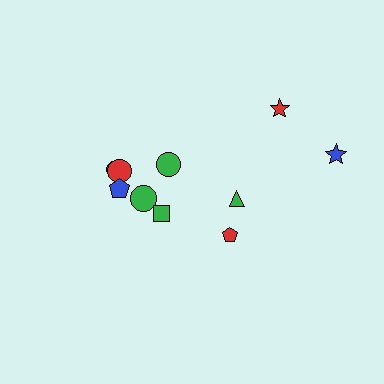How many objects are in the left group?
There are 6 objects.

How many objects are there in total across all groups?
There are 10 objects.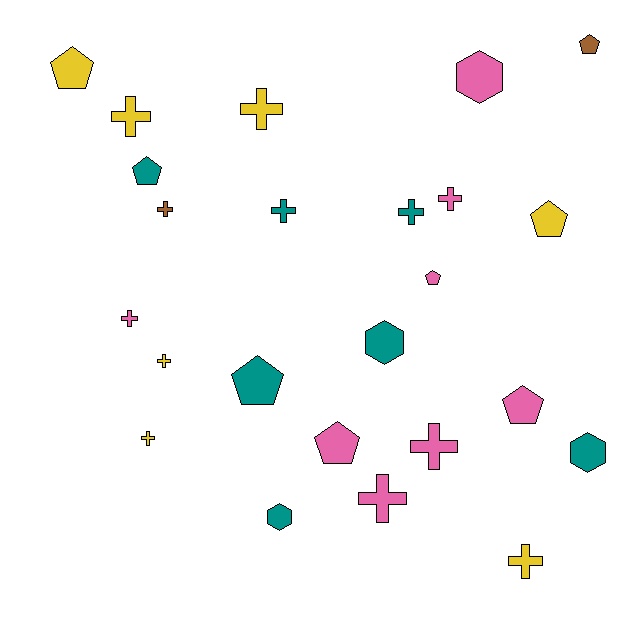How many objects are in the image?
There are 24 objects.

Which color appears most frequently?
Pink, with 8 objects.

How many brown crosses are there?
There is 1 brown cross.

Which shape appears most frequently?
Cross, with 12 objects.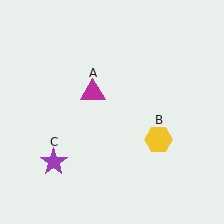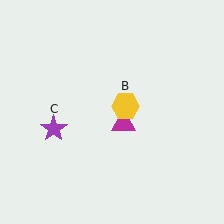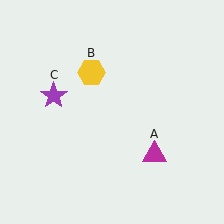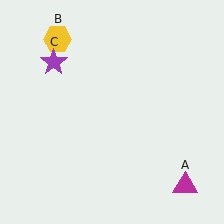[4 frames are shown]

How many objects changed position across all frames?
3 objects changed position: magenta triangle (object A), yellow hexagon (object B), purple star (object C).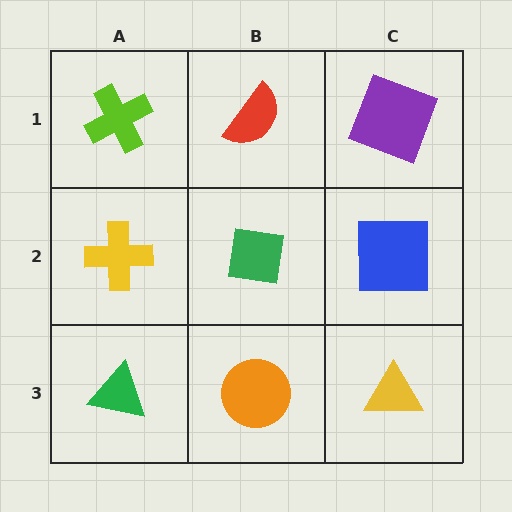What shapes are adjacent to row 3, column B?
A green square (row 2, column B), a green triangle (row 3, column A), a yellow triangle (row 3, column C).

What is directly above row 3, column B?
A green square.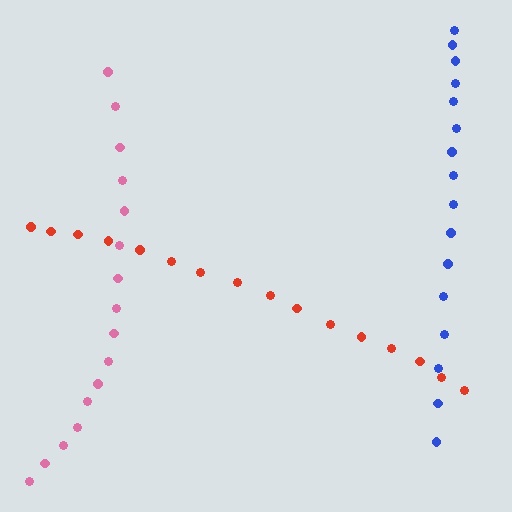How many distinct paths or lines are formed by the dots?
There are 3 distinct paths.